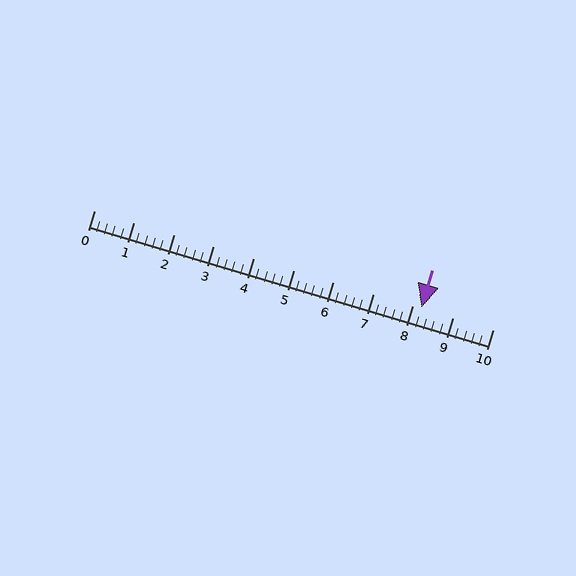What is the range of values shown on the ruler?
The ruler shows values from 0 to 10.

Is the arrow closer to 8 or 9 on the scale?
The arrow is closer to 8.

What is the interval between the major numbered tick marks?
The major tick marks are spaced 1 units apart.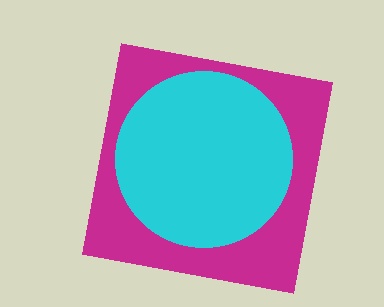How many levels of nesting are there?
2.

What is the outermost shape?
The magenta square.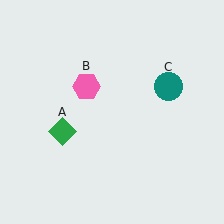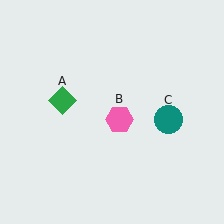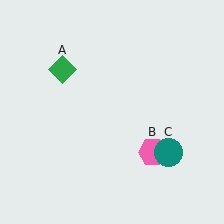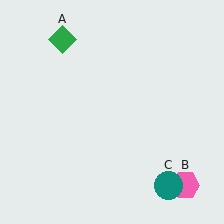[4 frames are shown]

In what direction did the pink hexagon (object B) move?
The pink hexagon (object B) moved down and to the right.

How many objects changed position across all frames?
3 objects changed position: green diamond (object A), pink hexagon (object B), teal circle (object C).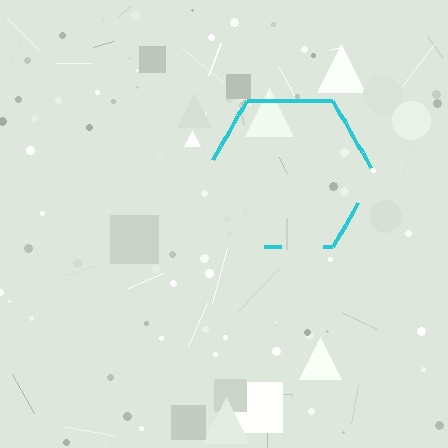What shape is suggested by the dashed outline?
The dashed outline suggests a hexagon.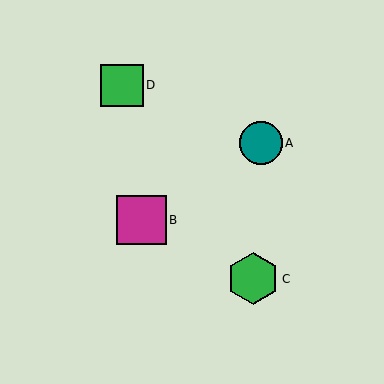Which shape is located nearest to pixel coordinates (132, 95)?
The green square (labeled D) at (122, 85) is nearest to that location.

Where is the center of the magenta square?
The center of the magenta square is at (141, 220).